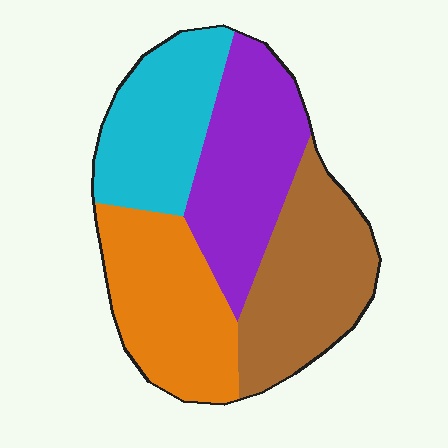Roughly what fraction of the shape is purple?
Purple takes up about one quarter (1/4) of the shape.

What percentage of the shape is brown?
Brown takes up between a quarter and a half of the shape.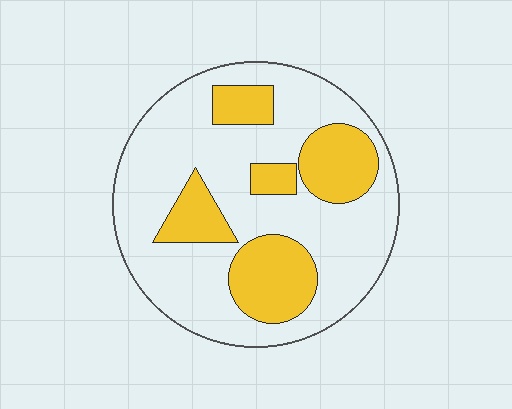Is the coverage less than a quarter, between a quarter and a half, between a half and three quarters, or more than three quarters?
Between a quarter and a half.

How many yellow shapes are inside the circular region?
5.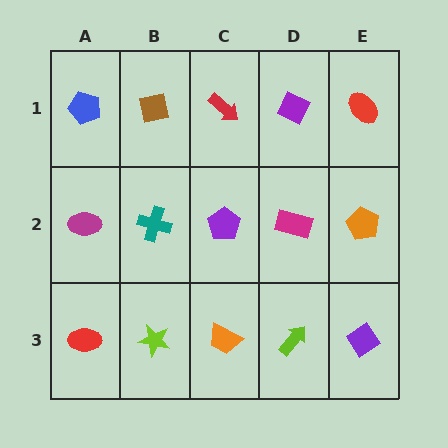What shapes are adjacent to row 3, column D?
A magenta rectangle (row 2, column D), an orange trapezoid (row 3, column C), a purple diamond (row 3, column E).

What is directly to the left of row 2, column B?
A magenta ellipse.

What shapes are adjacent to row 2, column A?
A blue pentagon (row 1, column A), a red ellipse (row 3, column A), a teal cross (row 2, column B).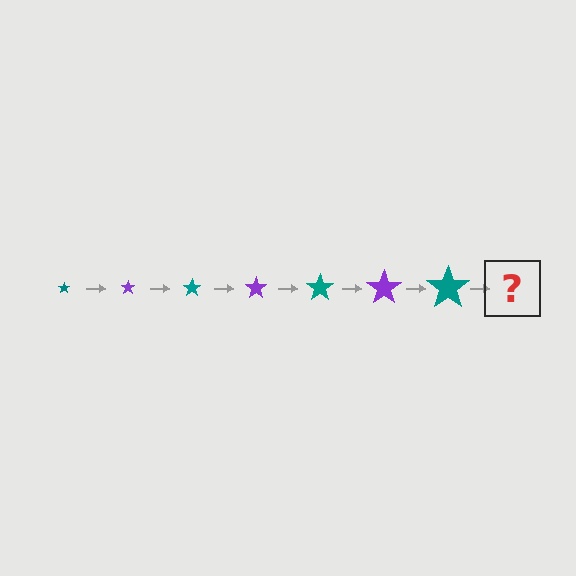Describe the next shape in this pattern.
It should be a purple star, larger than the previous one.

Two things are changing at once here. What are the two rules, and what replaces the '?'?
The two rules are that the star grows larger each step and the color cycles through teal and purple. The '?' should be a purple star, larger than the previous one.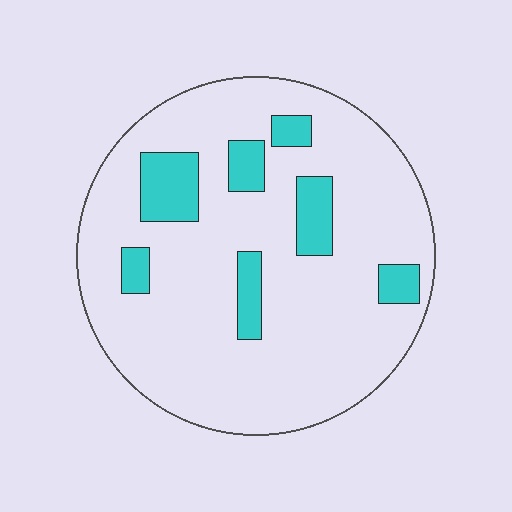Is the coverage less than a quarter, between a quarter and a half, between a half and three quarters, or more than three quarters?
Less than a quarter.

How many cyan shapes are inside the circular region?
7.